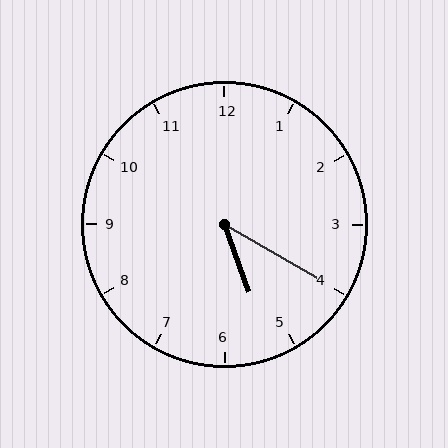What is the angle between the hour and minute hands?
Approximately 40 degrees.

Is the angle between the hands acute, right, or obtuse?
It is acute.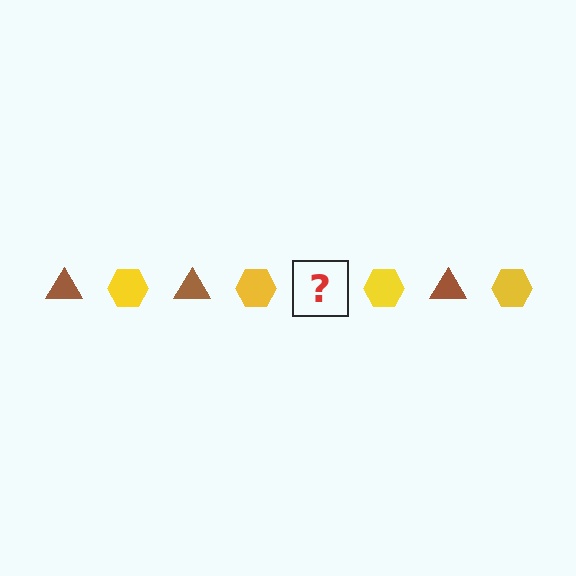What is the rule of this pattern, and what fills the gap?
The rule is that the pattern alternates between brown triangle and yellow hexagon. The gap should be filled with a brown triangle.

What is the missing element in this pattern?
The missing element is a brown triangle.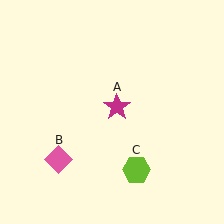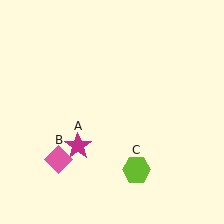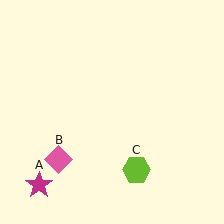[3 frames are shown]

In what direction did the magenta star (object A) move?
The magenta star (object A) moved down and to the left.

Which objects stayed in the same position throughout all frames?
Pink diamond (object B) and lime hexagon (object C) remained stationary.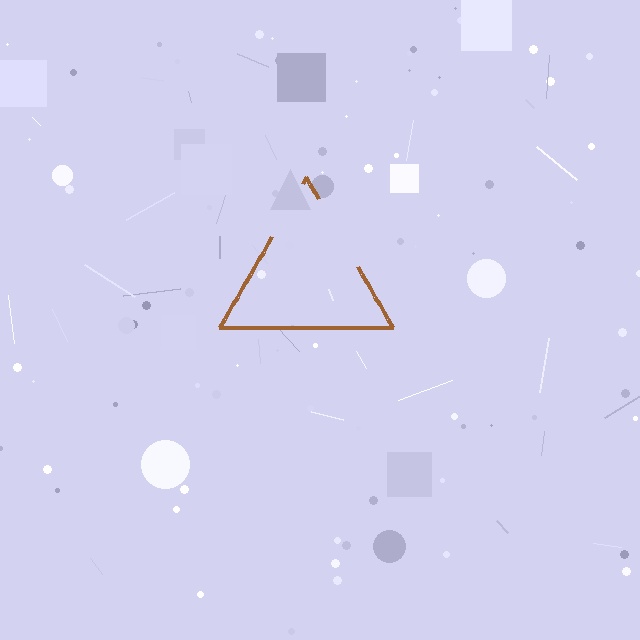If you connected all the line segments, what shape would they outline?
They would outline a triangle.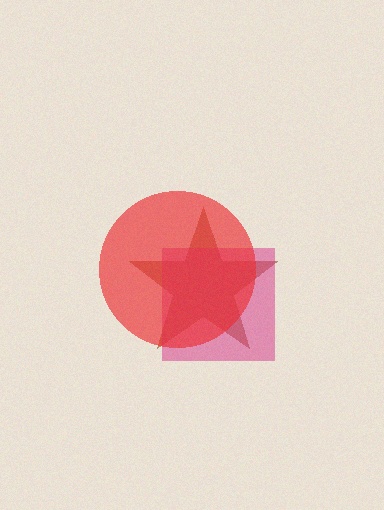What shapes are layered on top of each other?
The layered shapes are: a brown star, a magenta square, a red circle.